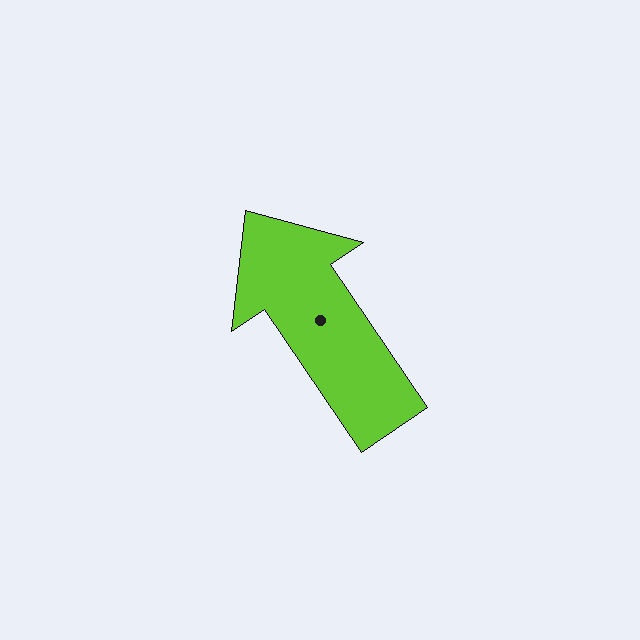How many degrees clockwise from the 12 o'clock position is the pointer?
Approximately 326 degrees.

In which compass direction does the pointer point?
Northwest.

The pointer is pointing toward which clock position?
Roughly 11 o'clock.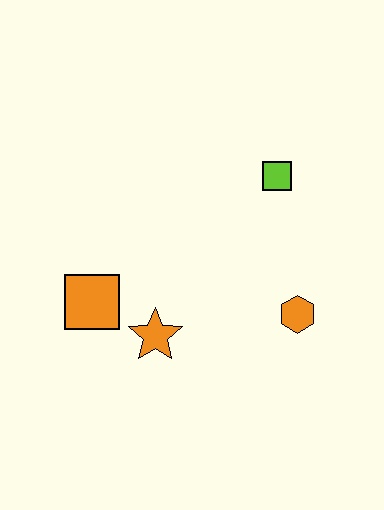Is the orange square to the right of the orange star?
No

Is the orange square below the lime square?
Yes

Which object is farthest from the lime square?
The orange square is farthest from the lime square.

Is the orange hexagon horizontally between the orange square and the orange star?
No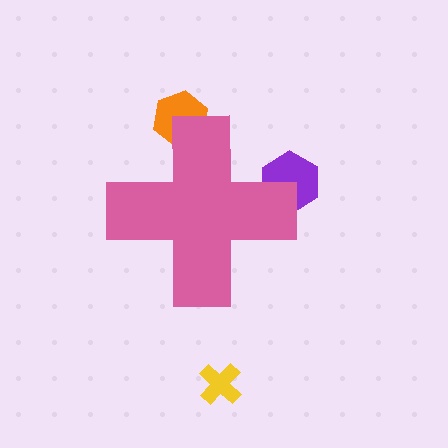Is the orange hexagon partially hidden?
Yes, the orange hexagon is partially hidden behind the pink cross.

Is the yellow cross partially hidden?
No, the yellow cross is fully visible.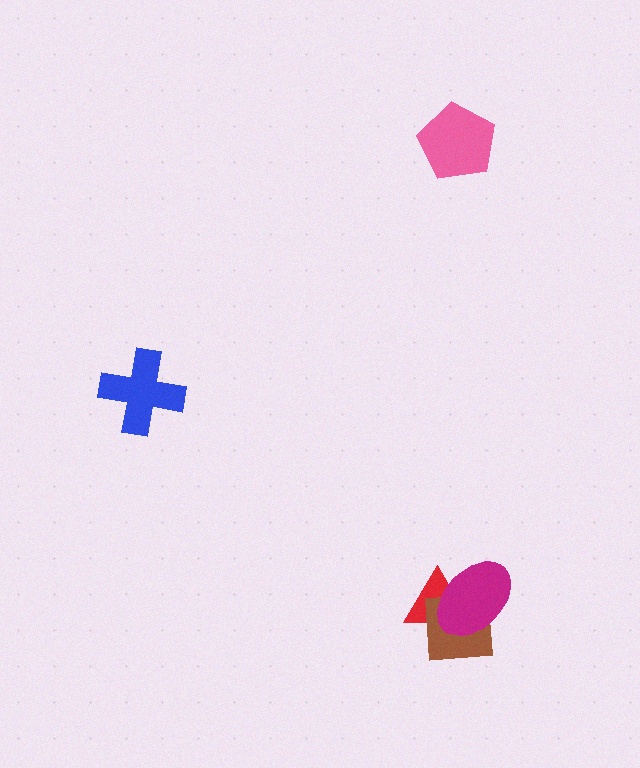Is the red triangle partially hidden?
Yes, it is partially covered by another shape.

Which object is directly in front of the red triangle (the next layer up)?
The brown square is directly in front of the red triangle.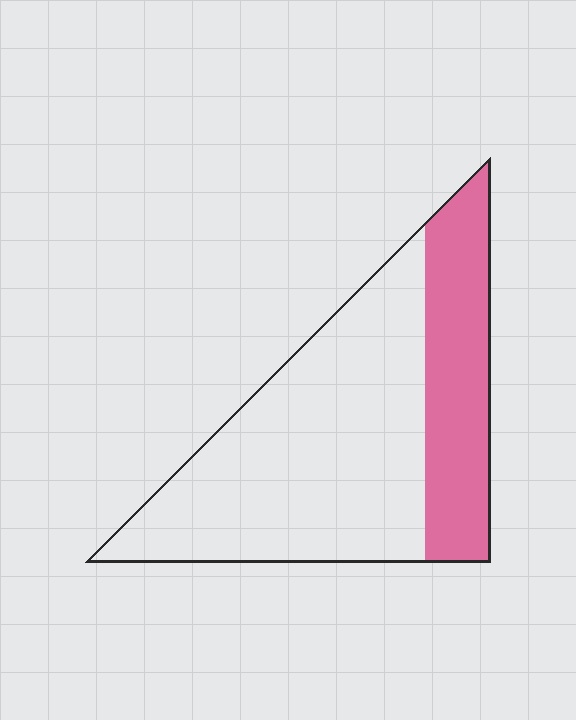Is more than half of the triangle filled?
No.